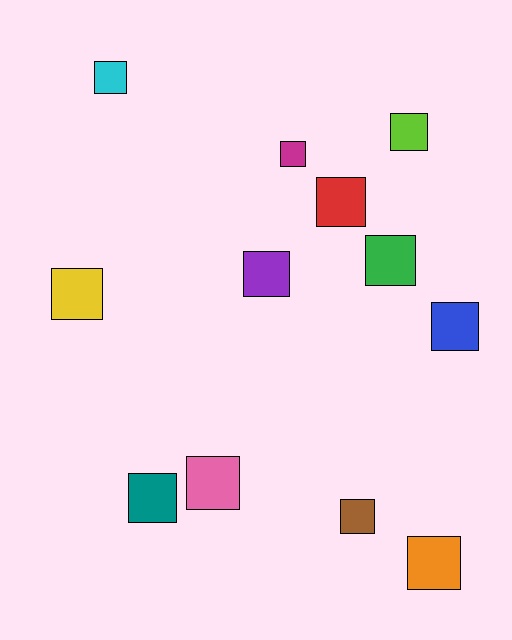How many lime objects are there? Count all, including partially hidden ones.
There is 1 lime object.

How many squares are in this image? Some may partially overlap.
There are 12 squares.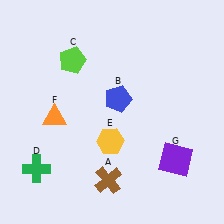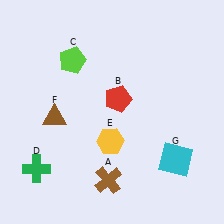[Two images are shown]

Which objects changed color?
B changed from blue to red. F changed from orange to brown. G changed from purple to cyan.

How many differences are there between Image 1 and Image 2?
There are 3 differences between the two images.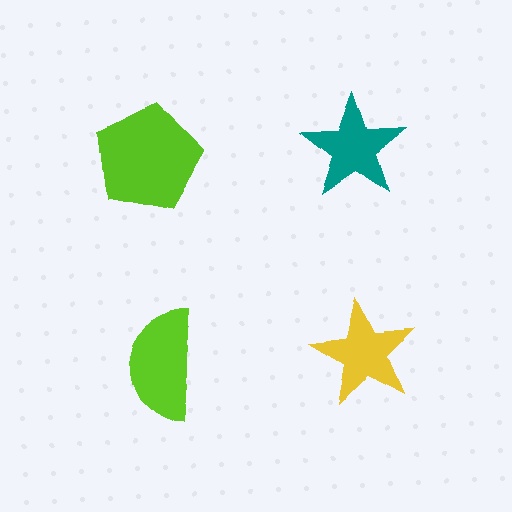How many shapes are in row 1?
2 shapes.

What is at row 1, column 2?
A teal star.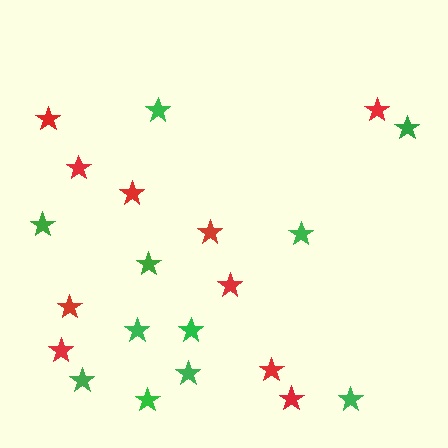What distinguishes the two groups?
There are 2 groups: one group of green stars (11) and one group of red stars (10).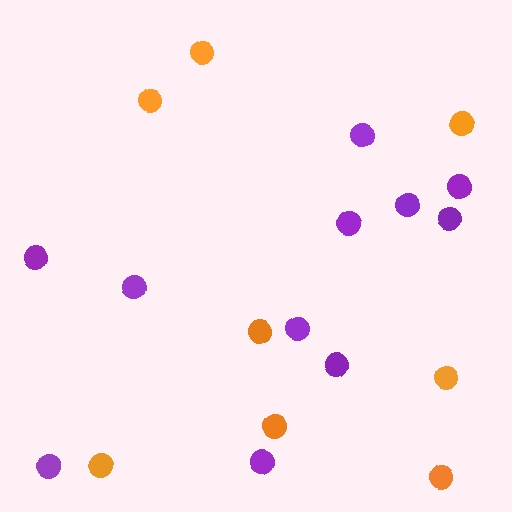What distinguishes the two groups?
There are 2 groups: one group of purple circles (11) and one group of orange circles (8).